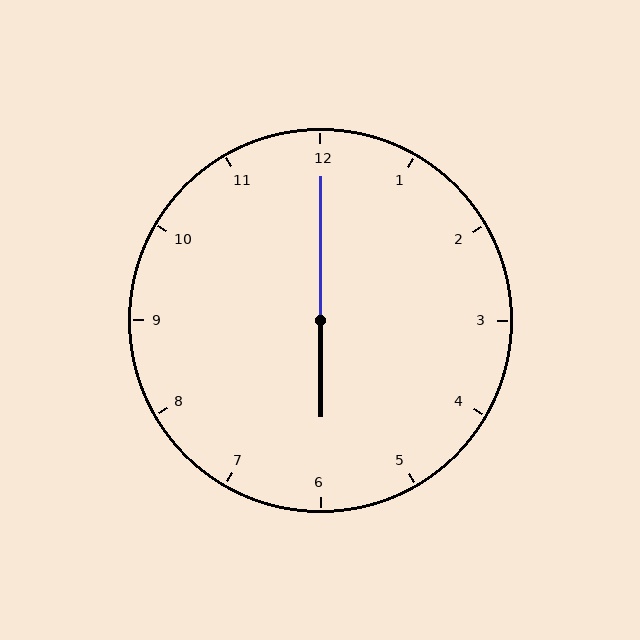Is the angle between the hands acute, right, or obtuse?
It is obtuse.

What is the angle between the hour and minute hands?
Approximately 180 degrees.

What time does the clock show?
6:00.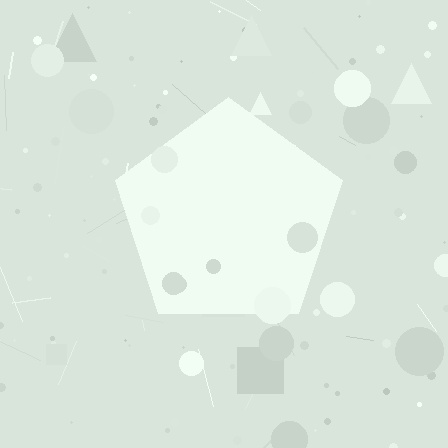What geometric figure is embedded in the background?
A pentagon is embedded in the background.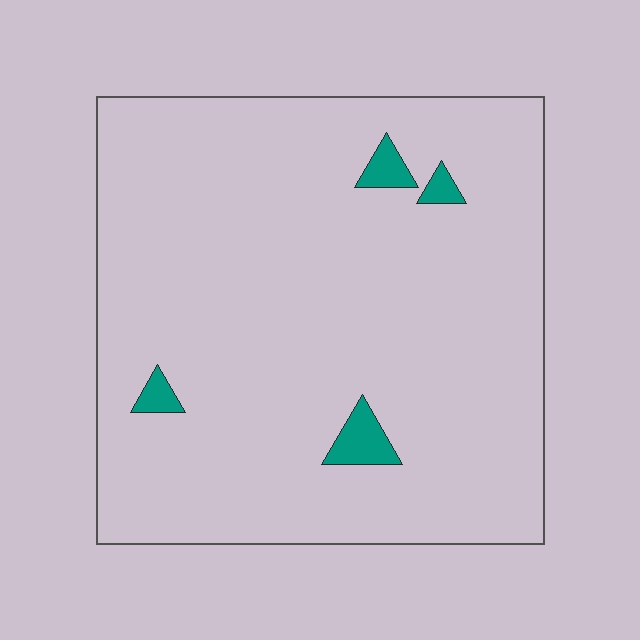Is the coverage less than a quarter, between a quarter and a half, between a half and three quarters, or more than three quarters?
Less than a quarter.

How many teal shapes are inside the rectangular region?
4.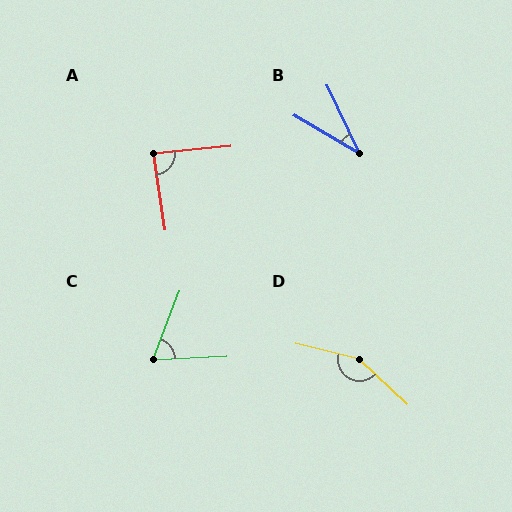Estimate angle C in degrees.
Approximately 66 degrees.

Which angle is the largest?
D, at approximately 150 degrees.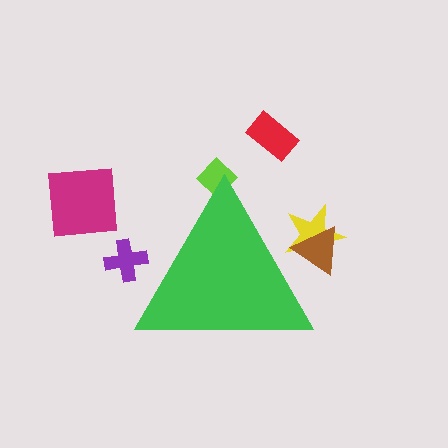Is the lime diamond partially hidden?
Yes, the lime diamond is partially hidden behind the green triangle.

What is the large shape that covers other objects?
A green triangle.